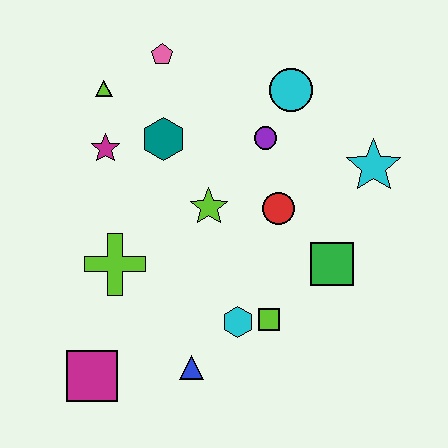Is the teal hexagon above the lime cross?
Yes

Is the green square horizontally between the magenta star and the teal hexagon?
No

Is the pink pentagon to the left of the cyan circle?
Yes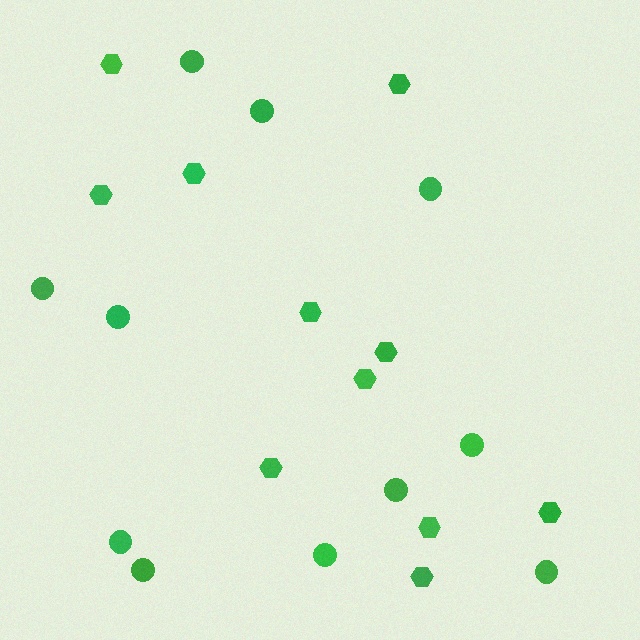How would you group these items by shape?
There are 2 groups: one group of circles (11) and one group of hexagons (11).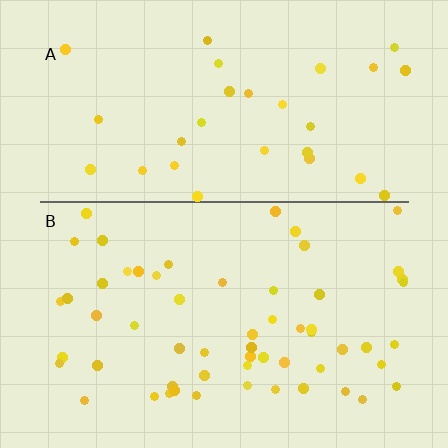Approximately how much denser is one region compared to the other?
Approximately 1.9× — region B over region A.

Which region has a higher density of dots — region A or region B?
B (the bottom).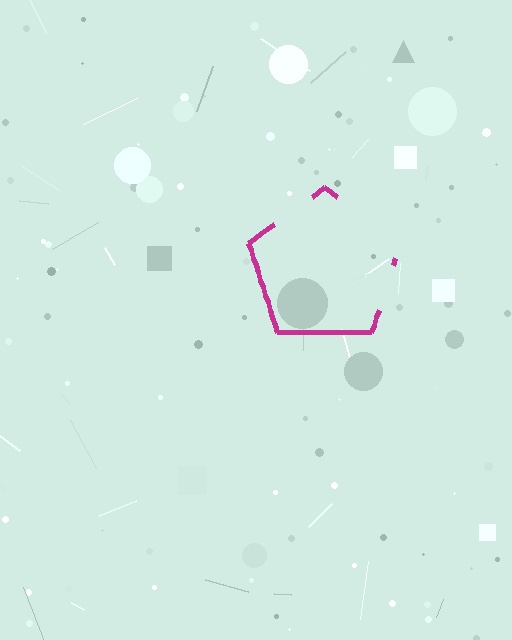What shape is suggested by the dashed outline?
The dashed outline suggests a pentagon.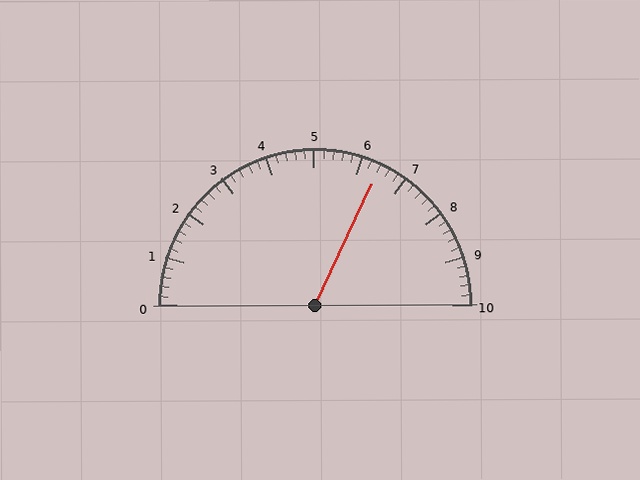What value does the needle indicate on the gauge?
The needle indicates approximately 6.4.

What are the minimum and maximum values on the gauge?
The gauge ranges from 0 to 10.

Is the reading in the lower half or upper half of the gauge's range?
The reading is in the upper half of the range (0 to 10).